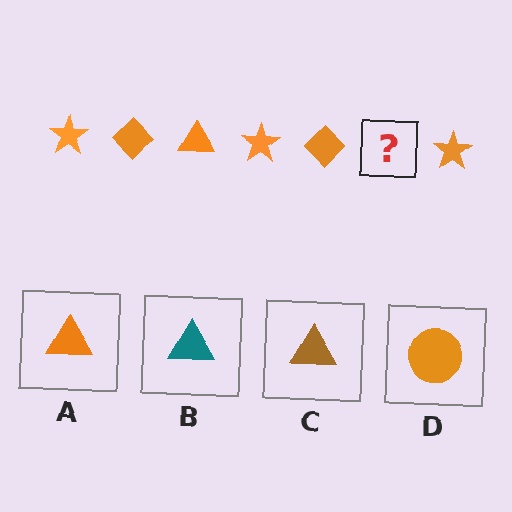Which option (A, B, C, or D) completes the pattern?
A.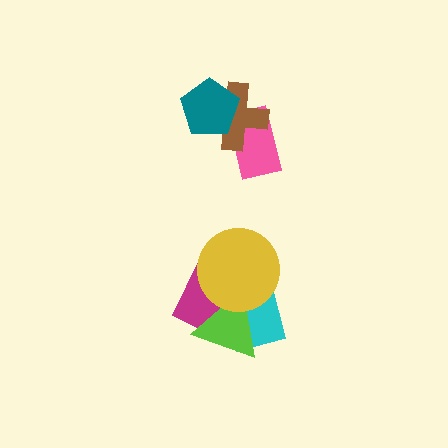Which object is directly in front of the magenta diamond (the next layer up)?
The cyan rectangle is directly in front of the magenta diamond.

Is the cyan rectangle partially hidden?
Yes, it is partially covered by another shape.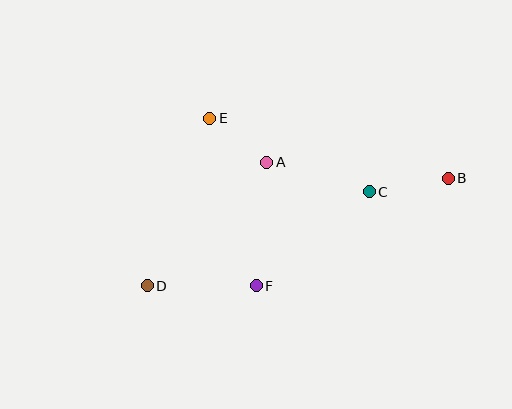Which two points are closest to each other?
Points A and E are closest to each other.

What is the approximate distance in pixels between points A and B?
The distance between A and B is approximately 182 pixels.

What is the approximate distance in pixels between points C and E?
The distance between C and E is approximately 175 pixels.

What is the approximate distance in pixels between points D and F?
The distance between D and F is approximately 109 pixels.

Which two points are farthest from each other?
Points B and D are farthest from each other.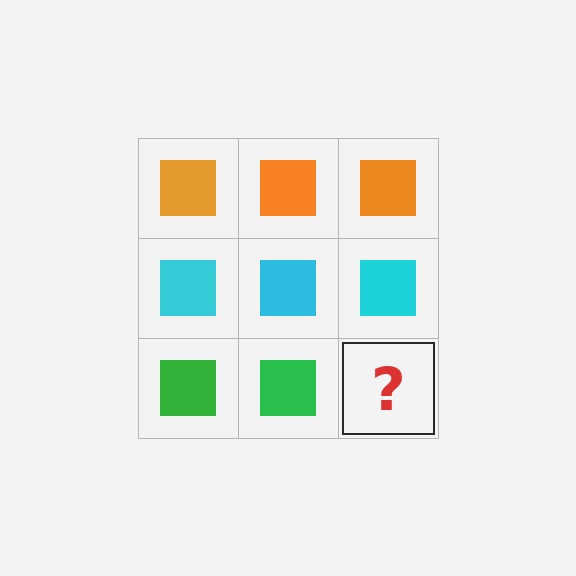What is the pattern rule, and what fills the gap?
The rule is that each row has a consistent color. The gap should be filled with a green square.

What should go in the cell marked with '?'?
The missing cell should contain a green square.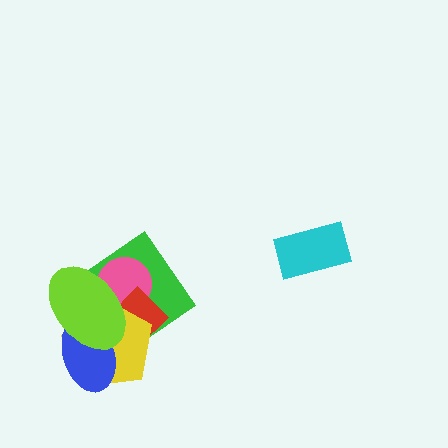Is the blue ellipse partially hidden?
Yes, it is partially covered by another shape.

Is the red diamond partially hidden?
Yes, it is partially covered by another shape.